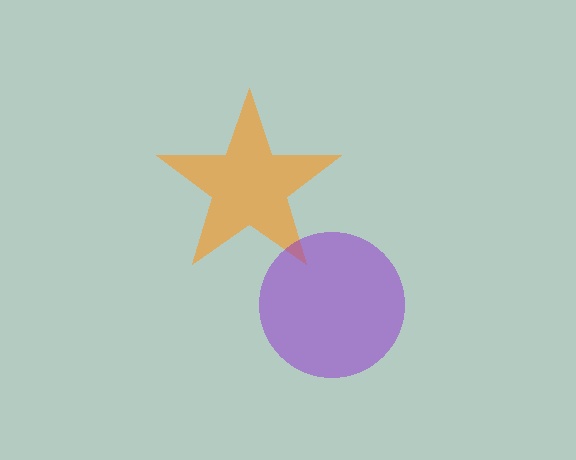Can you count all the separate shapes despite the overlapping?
Yes, there are 2 separate shapes.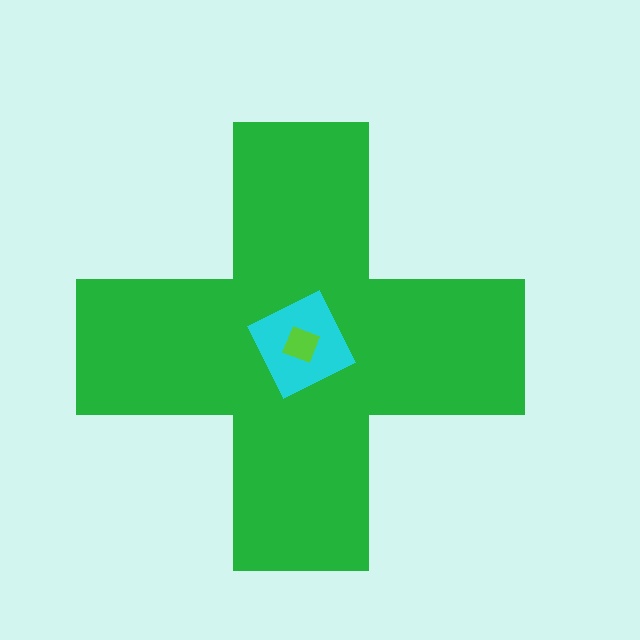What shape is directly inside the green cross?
The cyan diamond.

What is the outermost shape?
The green cross.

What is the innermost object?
The lime square.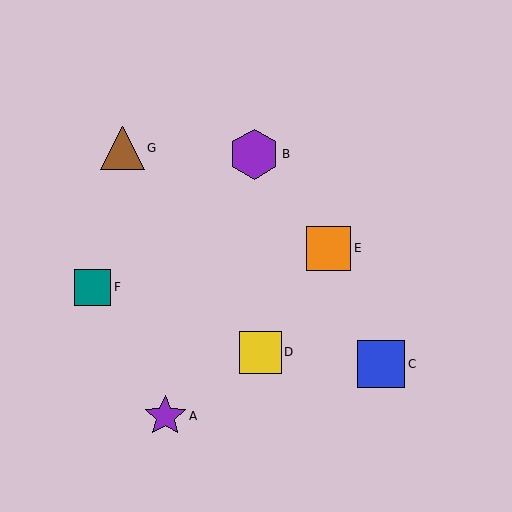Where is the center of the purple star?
The center of the purple star is at (165, 416).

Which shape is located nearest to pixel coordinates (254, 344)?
The yellow square (labeled D) at (260, 352) is nearest to that location.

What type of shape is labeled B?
Shape B is a purple hexagon.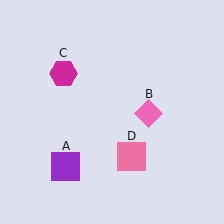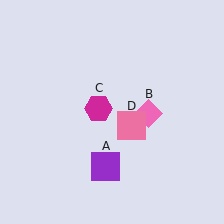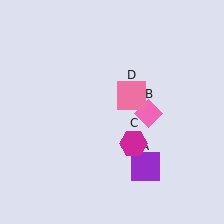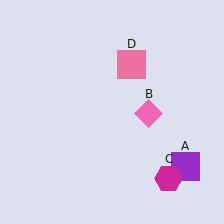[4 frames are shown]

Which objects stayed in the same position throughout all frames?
Pink diamond (object B) remained stationary.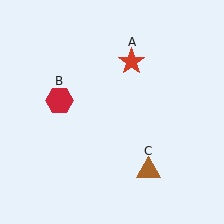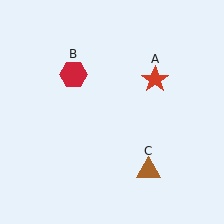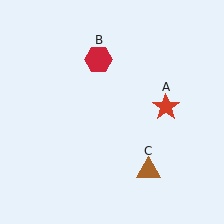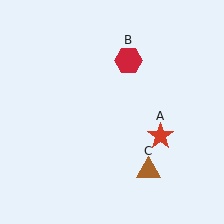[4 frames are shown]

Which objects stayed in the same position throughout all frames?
Brown triangle (object C) remained stationary.